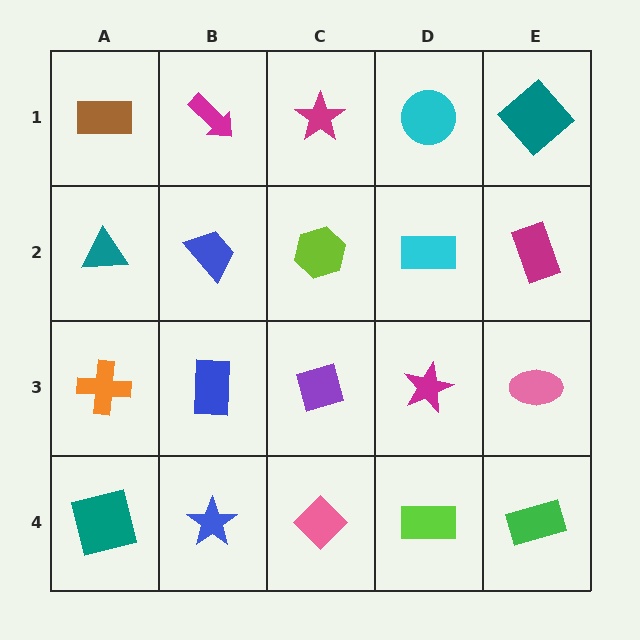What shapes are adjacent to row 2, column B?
A magenta arrow (row 1, column B), a blue rectangle (row 3, column B), a teal triangle (row 2, column A), a lime hexagon (row 2, column C).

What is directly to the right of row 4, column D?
A green rectangle.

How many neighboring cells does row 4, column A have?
2.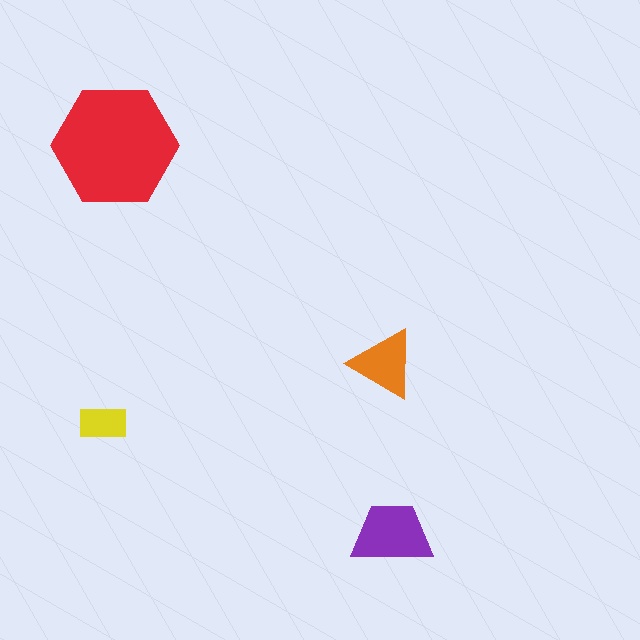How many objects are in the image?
There are 4 objects in the image.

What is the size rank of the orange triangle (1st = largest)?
3rd.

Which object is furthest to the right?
The purple trapezoid is rightmost.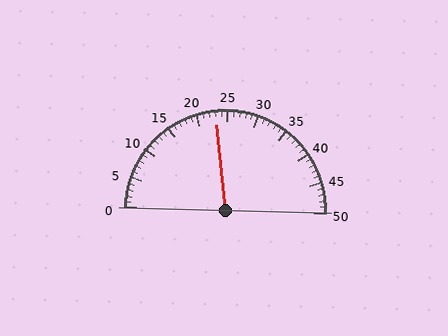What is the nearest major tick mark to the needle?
The nearest major tick mark is 25.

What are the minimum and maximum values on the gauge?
The gauge ranges from 0 to 50.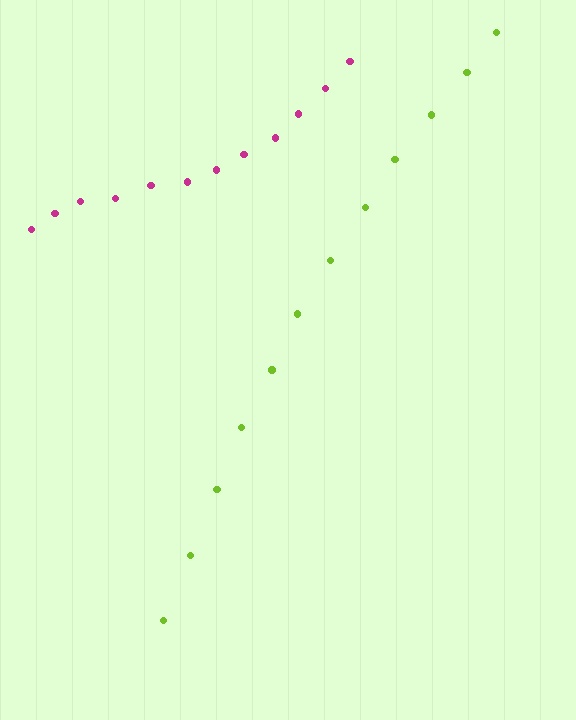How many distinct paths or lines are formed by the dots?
There are 2 distinct paths.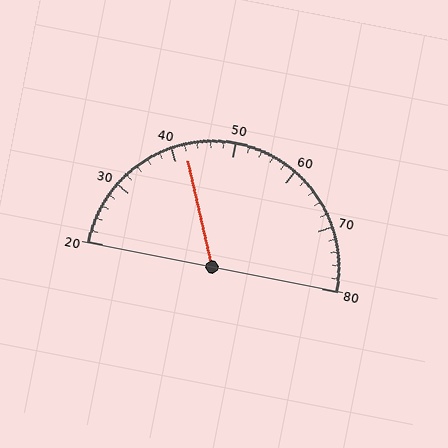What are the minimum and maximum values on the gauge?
The gauge ranges from 20 to 80.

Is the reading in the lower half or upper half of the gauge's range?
The reading is in the lower half of the range (20 to 80).